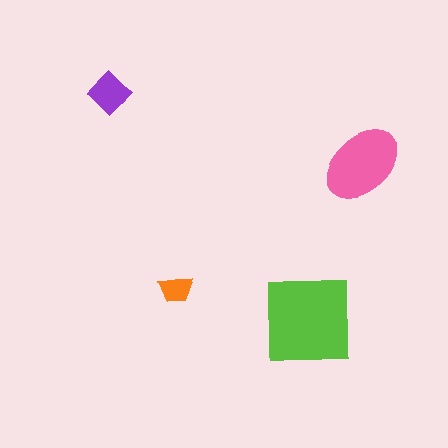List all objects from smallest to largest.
The orange trapezoid, the purple diamond, the pink ellipse, the lime square.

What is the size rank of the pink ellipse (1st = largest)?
2nd.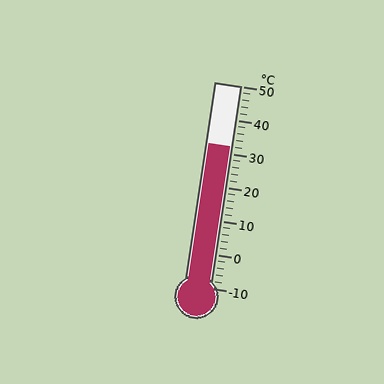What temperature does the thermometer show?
The thermometer shows approximately 32°C.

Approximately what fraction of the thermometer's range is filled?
The thermometer is filled to approximately 70% of its range.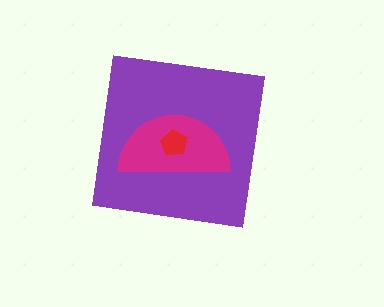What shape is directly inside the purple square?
The magenta semicircle.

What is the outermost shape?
The purple square.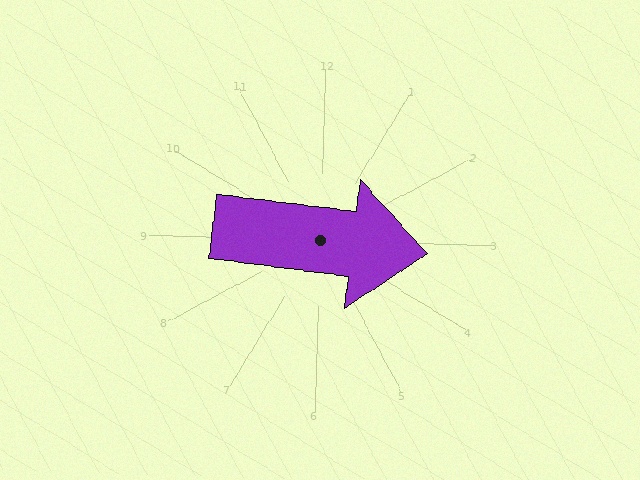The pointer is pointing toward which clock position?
Roughly 3 o'clock.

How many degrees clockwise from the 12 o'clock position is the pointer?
Approximately 95 degrees.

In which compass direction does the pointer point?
East.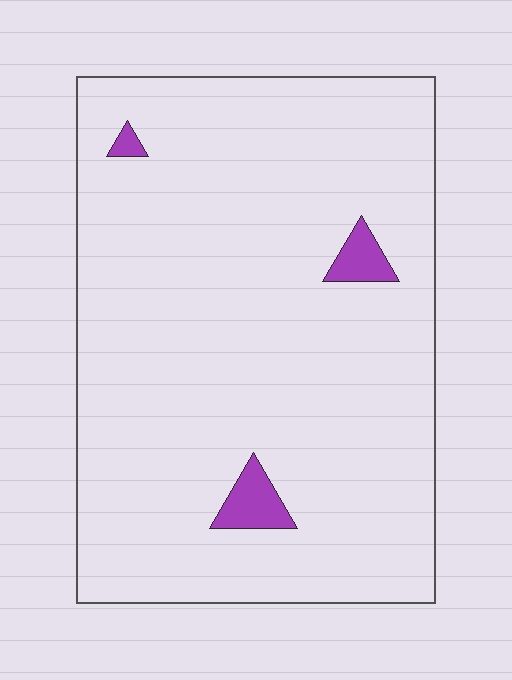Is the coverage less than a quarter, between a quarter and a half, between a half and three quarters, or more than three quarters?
Less than a quarter.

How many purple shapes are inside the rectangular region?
3.